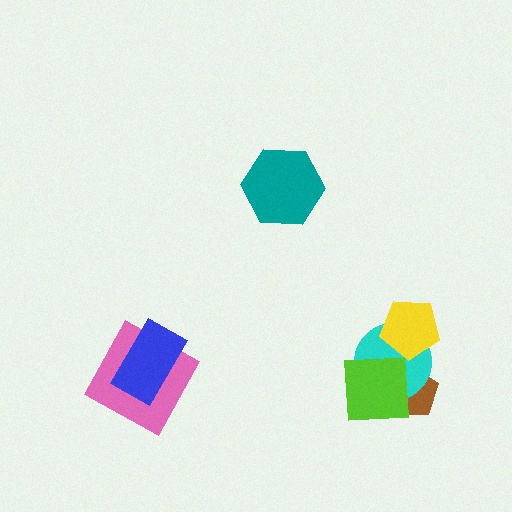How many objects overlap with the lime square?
2 objects overlap with the lime square.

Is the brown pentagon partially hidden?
Yes, it is partially covered by another shape.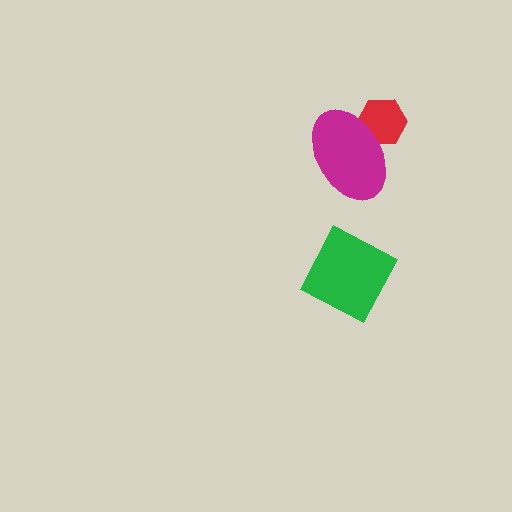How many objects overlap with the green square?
0 objects overlap with the green square.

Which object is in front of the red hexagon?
The magenta ellipse is in front of the red hexagon.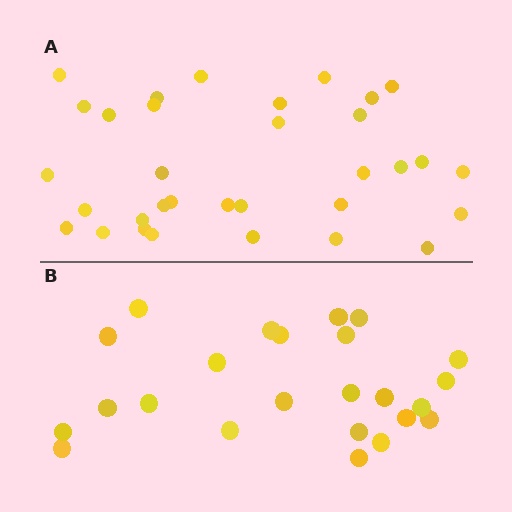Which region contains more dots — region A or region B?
Region A (the top region) has more dots.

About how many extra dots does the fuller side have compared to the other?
Region A has roughly 8 or so more dots than region B.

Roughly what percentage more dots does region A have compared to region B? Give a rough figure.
About 40% more.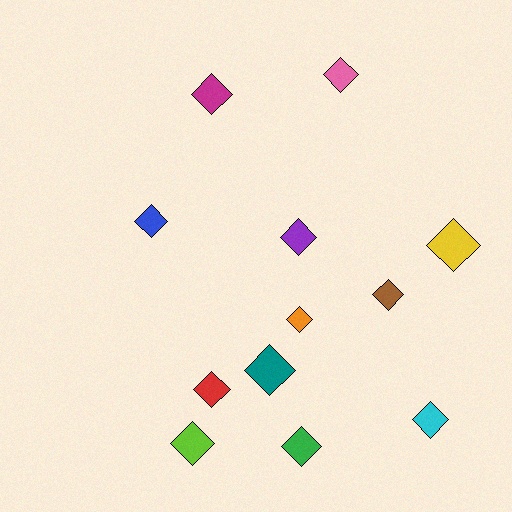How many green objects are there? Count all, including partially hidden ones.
There is 1 green object.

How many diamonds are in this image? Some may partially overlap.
There are 12 diamonds.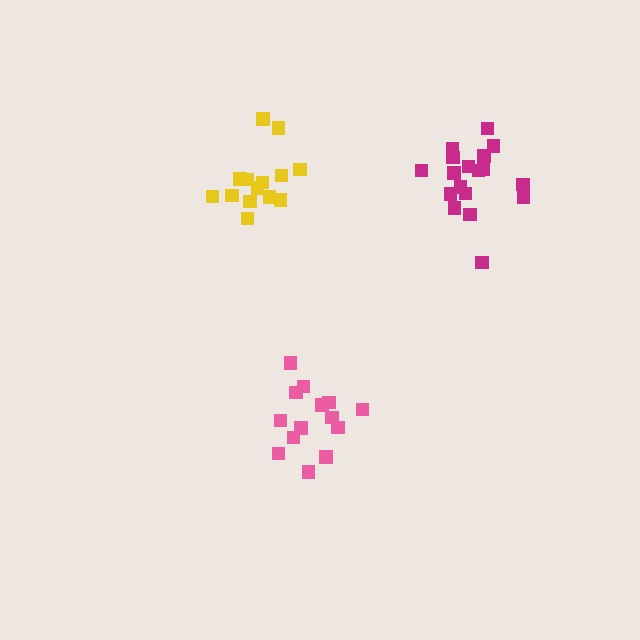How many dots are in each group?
Group 1: 18 dots, Group 2: 14 dots, Group 3: 14 dots (46 total).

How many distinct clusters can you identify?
There are 3 distinct clusters.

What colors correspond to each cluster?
The clusters are colored: magenta, pink, yellow.